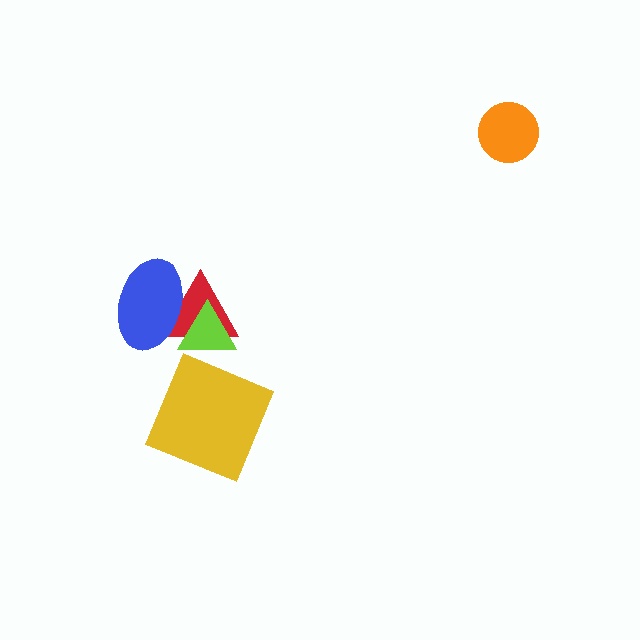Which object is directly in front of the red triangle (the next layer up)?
The lime triangle is directly in front of the red triangle.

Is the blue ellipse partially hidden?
No, no other shape covers it.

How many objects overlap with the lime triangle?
2 objects overlap with the lime triangle.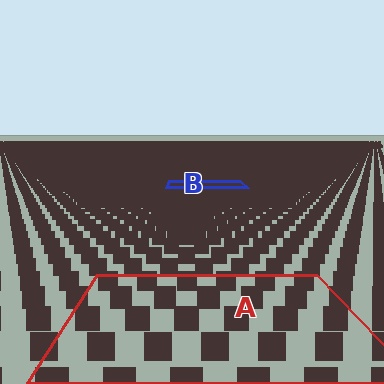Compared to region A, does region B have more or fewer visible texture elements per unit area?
Region B has more texture elements per unit area — they are packed more densely because it is farther away.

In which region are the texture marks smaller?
The texture marks are smaller in region B, because it is farther away.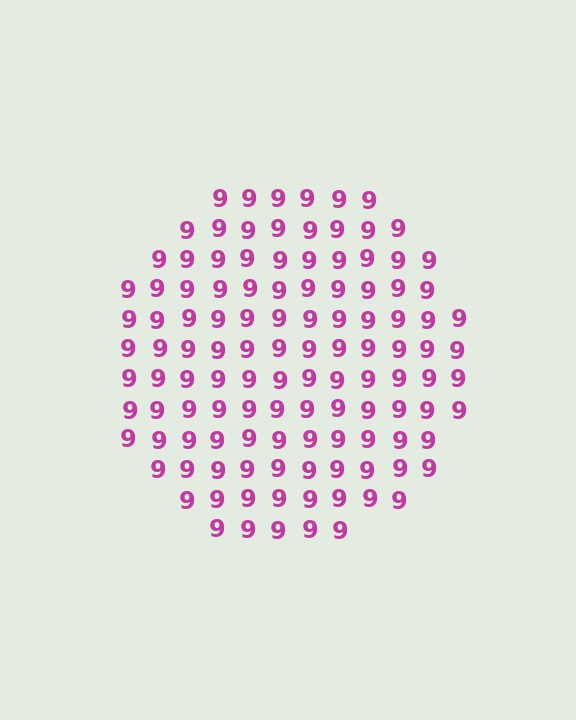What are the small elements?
The small elements are digit 9's.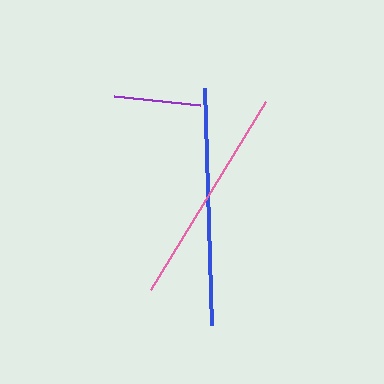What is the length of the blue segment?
The blue segment is approximately 237 pixels long.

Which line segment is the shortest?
The purple line is the shortest at approximately 87 pixels.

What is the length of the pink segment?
The pink segment is approximately 220 pixels long.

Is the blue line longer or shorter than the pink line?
The blue line is longer than the pink line.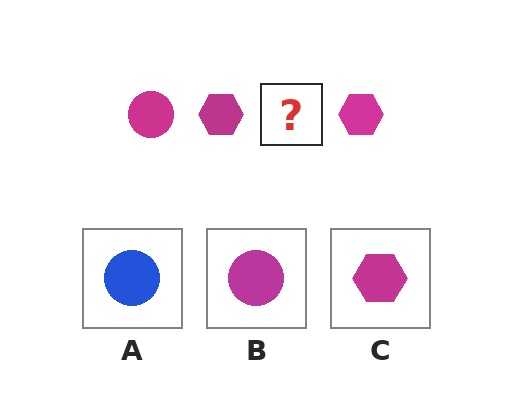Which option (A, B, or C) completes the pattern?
B.